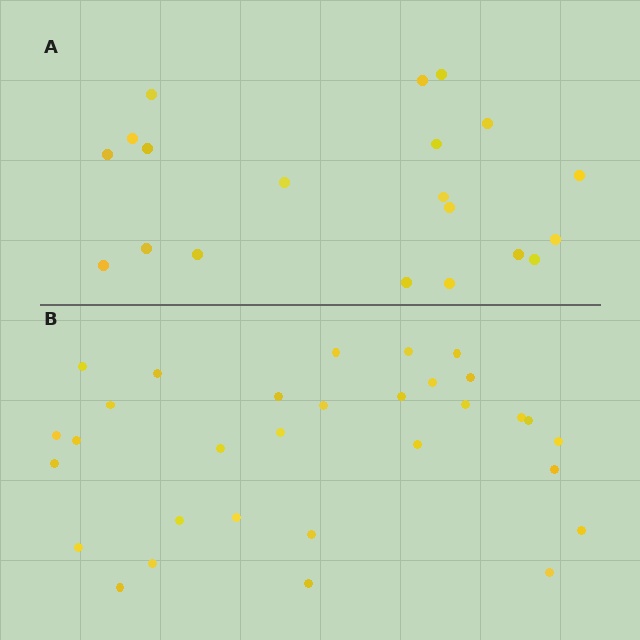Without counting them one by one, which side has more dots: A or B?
Region B (the bottom region) has more dots.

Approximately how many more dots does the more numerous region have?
Region B has roughly 12 or so more dots than region A.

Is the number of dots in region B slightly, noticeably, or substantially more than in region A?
Region B has substantially more. The ratio is roughly 1.6 to 1.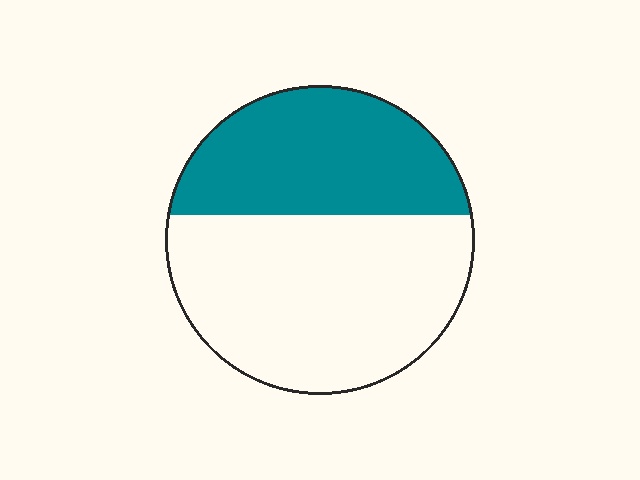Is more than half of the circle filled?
No.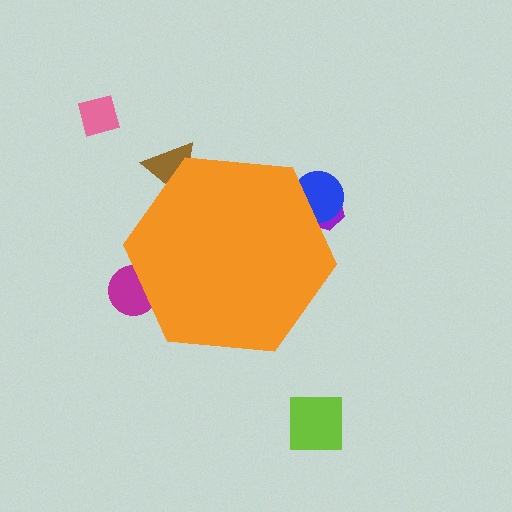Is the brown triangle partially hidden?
Yes, the brown triangle is partially hidden behind the orange hexagon.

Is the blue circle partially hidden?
Yes, the blue circle is partially hidden behind the orange hexagon.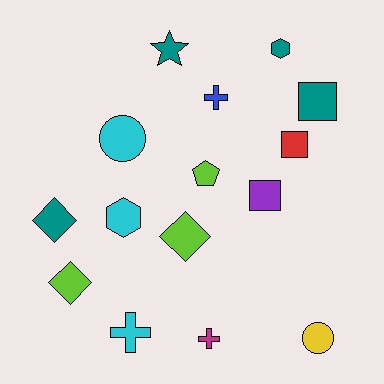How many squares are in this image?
There are 3 squares.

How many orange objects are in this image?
There are no orange objects.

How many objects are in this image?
There are 15 objects.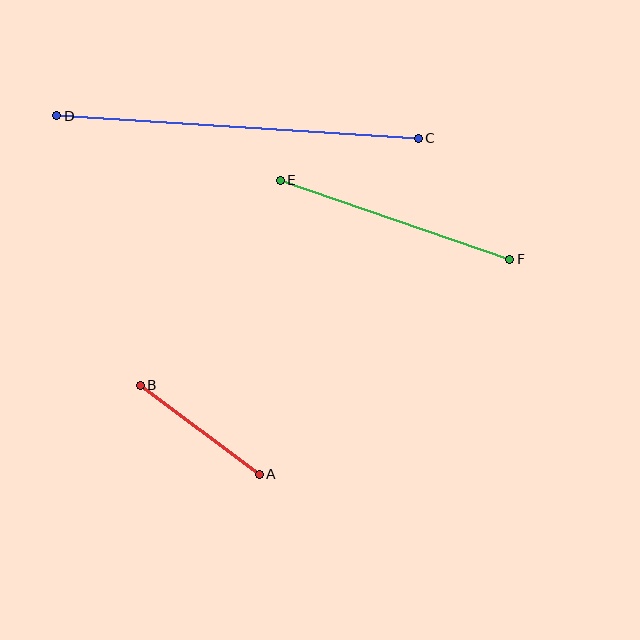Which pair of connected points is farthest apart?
Points C and D are farthest apart.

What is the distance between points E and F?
The distance is approximately 242 pixels.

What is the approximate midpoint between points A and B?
The midpoint is at approximately (200, 430) pixels.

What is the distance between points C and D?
The distance is approximately 362 pixels.